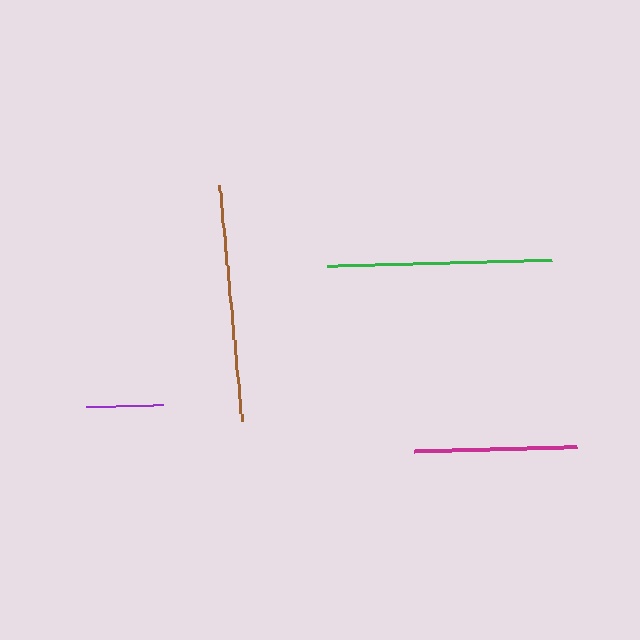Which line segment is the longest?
The brown line is the longest at approximately 237 pixels.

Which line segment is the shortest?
The purple line is the shortest at approximately 78 pixels.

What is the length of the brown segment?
The brown segment is approximately 237 pixels long.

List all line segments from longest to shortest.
From longest to shortest: brown, green, magenta, purple.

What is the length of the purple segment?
The purple segment is approximately 78 pixels long.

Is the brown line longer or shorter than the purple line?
The brown line is longer than the purple line.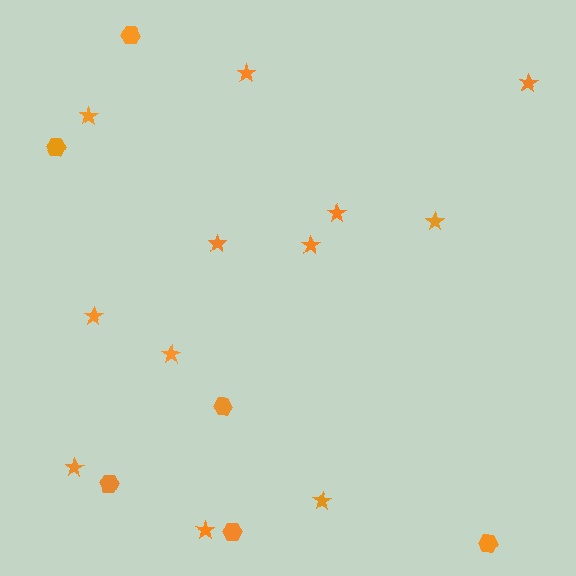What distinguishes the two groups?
There are 2 groups: one group of hexagons (6) and one group of stars (12).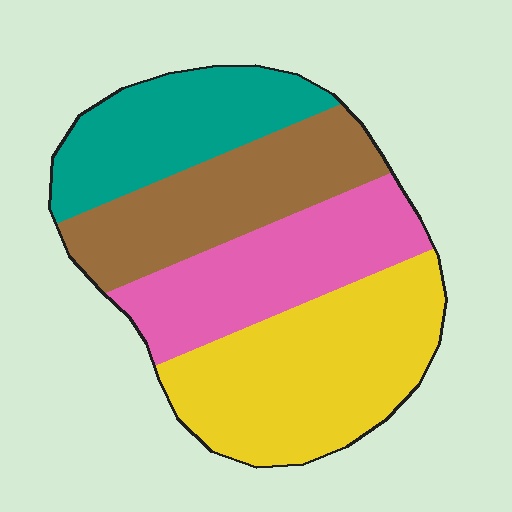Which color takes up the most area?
Yellow, at roughly 35%.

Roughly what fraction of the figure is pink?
Pink covers about 25% of the figure.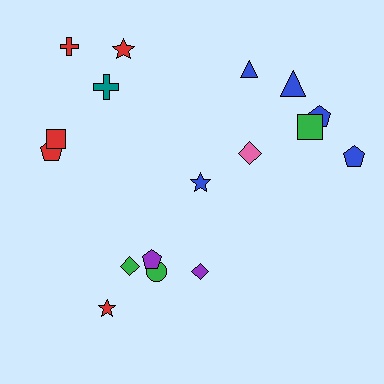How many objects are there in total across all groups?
There are 17 objects.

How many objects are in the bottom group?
There are 5 objects.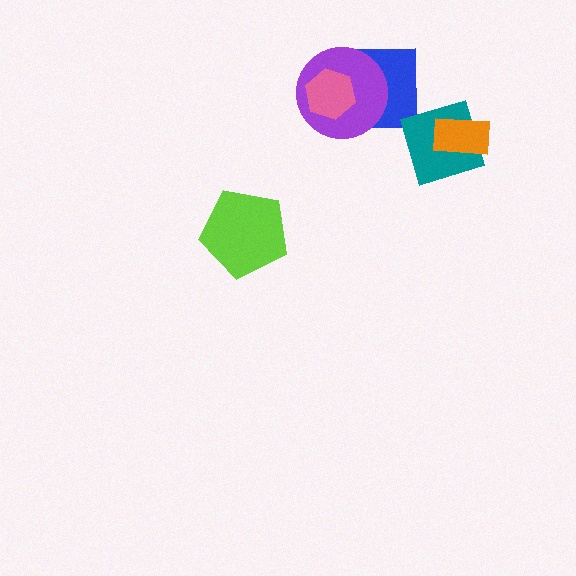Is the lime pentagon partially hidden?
No, no other shape covers it.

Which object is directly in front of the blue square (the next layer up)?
The purple circle is directly in front of the blue square.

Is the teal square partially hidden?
Yes, it is partially covered by another shape.